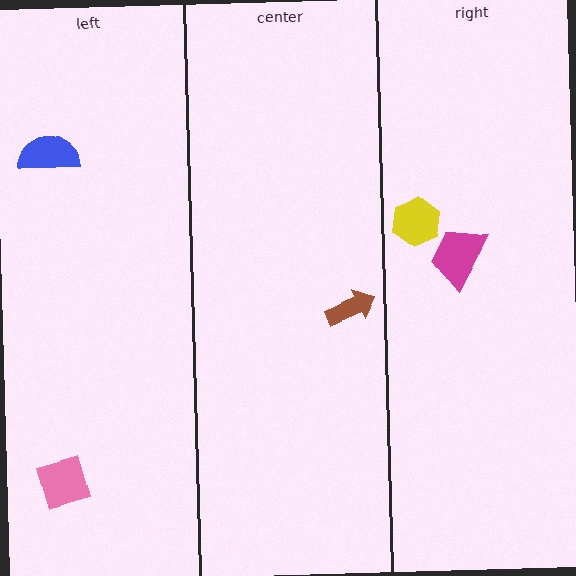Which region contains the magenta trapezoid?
The right region.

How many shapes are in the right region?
2.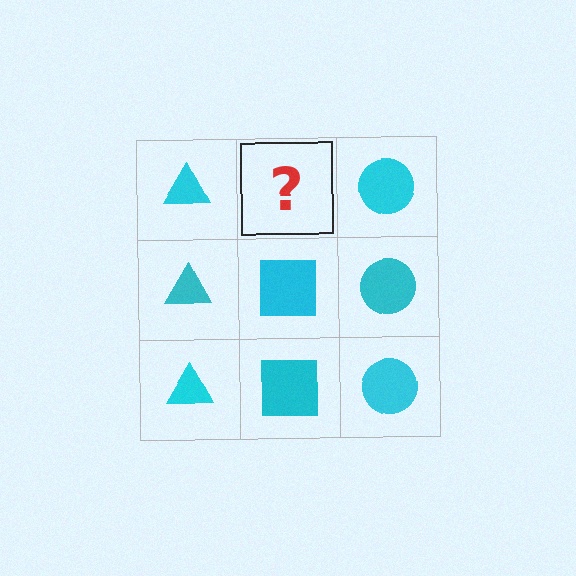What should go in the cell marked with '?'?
The missing cell should contain a cyan square.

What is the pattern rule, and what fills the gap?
The rule is that each column has a consistent shape. The gap should be filled with a cyan square.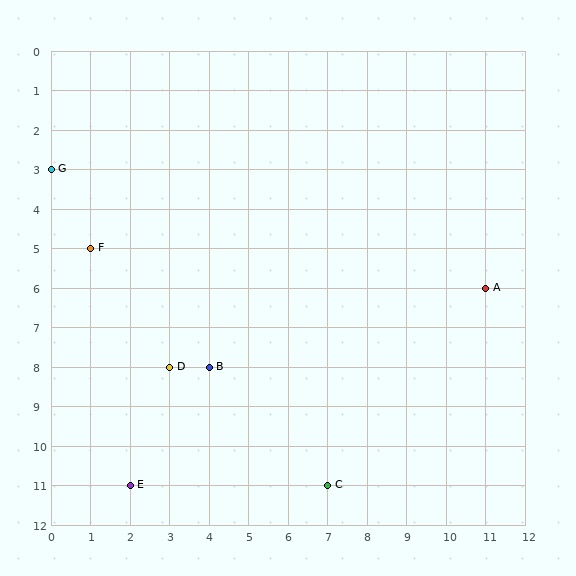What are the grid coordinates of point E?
Point E is at grid coordinates (2, 11).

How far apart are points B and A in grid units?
Points B and A are 7 columns and 2 rows apart (about 7.3 grid units diagonally).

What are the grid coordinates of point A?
Point A is at grid coordinates (11, 6).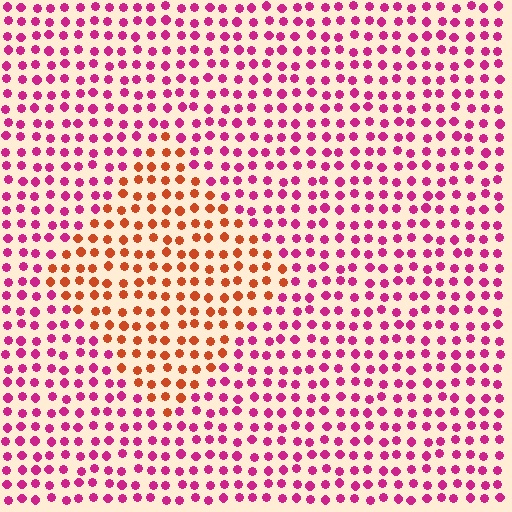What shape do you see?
I see a diamond.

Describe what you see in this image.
The image is filled with small magenta elements in a uniform arrangement. A diamond-shaped region is visible where the elements are tinted to a slightly different hue, forming a subtle color boundary.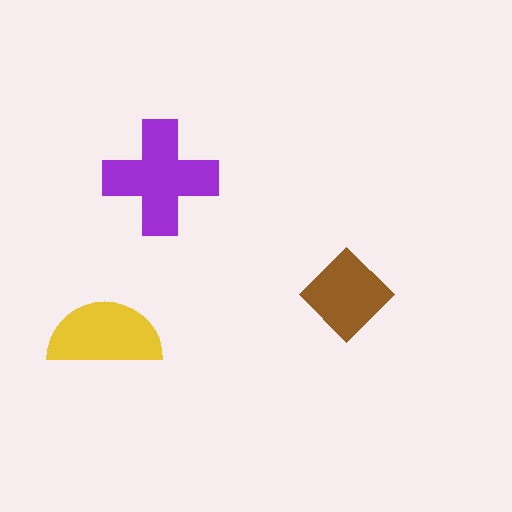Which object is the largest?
The purple cross.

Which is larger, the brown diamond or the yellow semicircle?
The yellow semicircle.